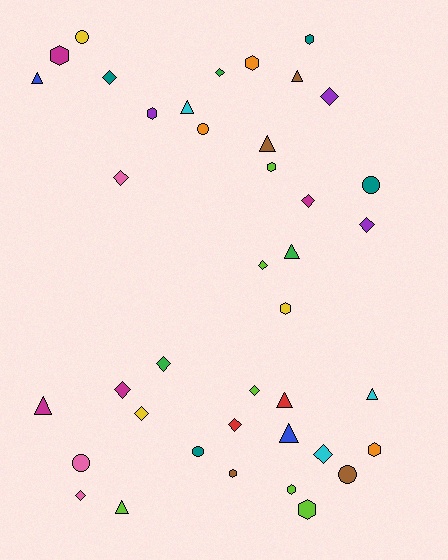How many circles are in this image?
There are 6 circles.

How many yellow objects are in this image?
There are 3 yellow objects.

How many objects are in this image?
There are 40 objects.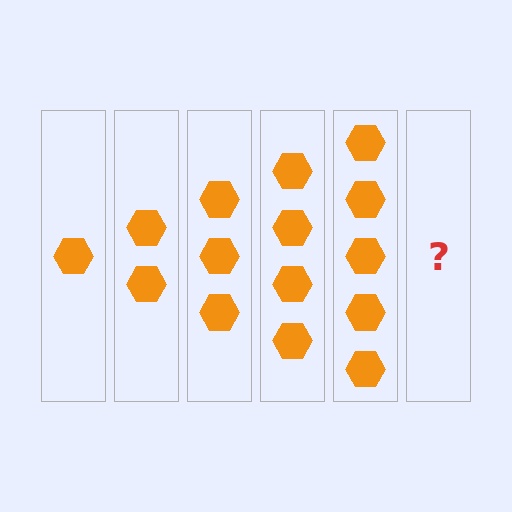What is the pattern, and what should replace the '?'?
The pattern is that each step adds one more hexagon. The '?' should be 6 hexagons.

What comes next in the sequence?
The next element should be 6 hexagons.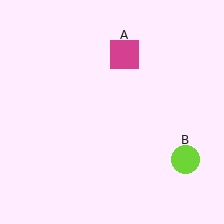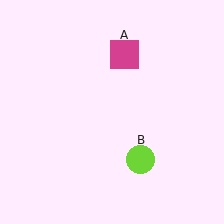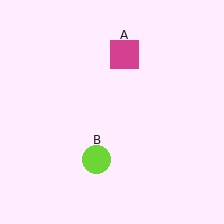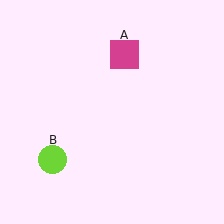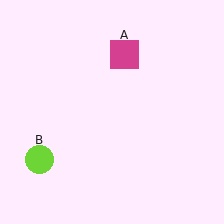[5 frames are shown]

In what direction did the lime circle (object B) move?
The lime circle (object B) moved left.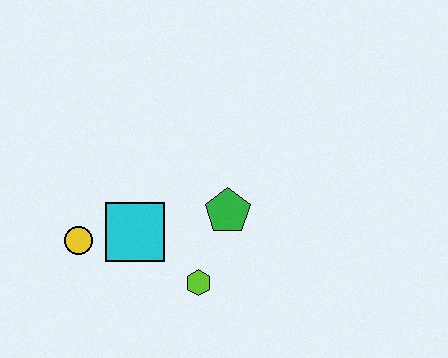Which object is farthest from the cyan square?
The green pentagon is farthest from the cyan square.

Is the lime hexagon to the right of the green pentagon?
No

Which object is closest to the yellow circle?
The cyan square is closest to the yellow circle.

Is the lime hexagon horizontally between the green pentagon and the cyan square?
Yes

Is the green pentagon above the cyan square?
Yes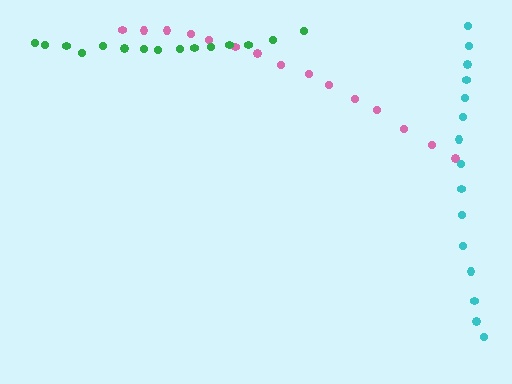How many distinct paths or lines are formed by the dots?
There are 3 distinct paths.